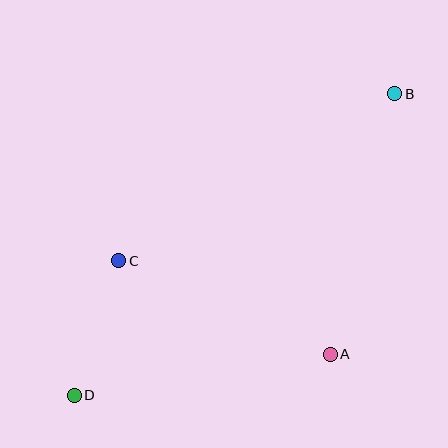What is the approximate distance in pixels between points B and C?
The distance between B and C is approximately 323 pixels.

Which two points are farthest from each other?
Points B and D are farthest from each other.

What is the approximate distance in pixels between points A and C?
The distance between A and C is approximately 231 pixels.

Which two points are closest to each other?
Points C and D are closest to each other.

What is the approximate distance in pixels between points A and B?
The distance between A and B is approximately 269 pixels.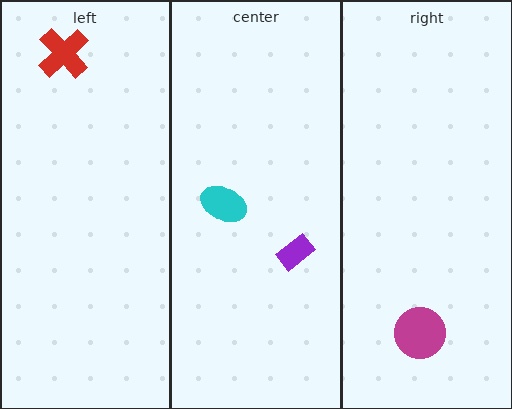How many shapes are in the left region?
1.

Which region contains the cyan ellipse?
The center region.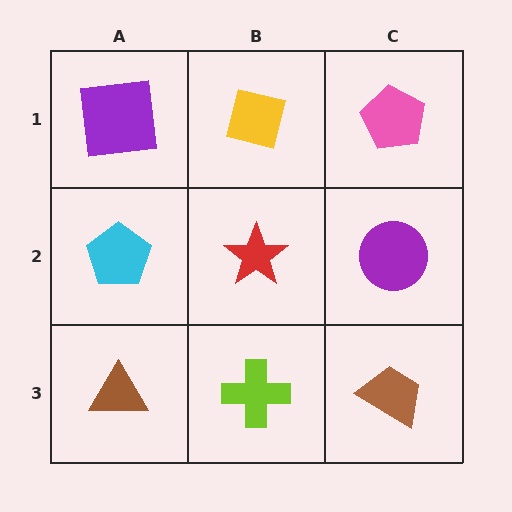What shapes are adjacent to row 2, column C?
A pink pentagon (row 1, column C), a brown trapezoid (row 3, column C), a red star (row 2, column B).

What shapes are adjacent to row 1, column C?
A purple circle (row 2, column C), a yellow square (row 1, column B).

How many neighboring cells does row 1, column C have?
2.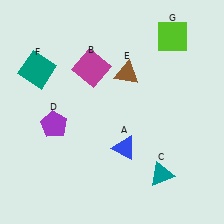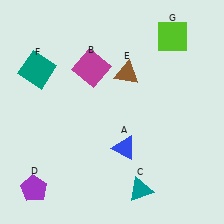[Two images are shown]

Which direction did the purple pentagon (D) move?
The purple pentagon (D) moved down.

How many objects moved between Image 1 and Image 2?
2 objects moved between the two images.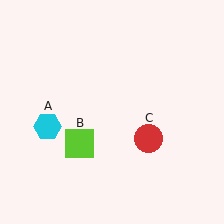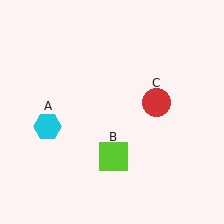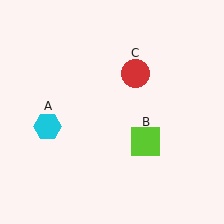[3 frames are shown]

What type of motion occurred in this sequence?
The lime square (object B), red circle (object C) rotated counterclockwise around the center of the scene.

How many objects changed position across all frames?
2 objects changed position: lime square (object B), red circle (object C).